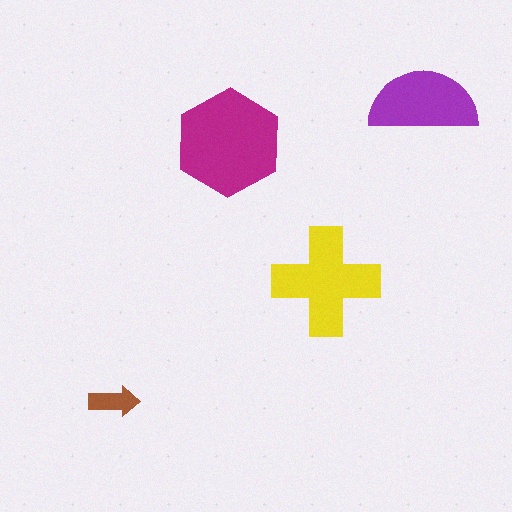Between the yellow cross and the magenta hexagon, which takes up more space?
The magenta hexagon.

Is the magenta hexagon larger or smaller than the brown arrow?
Larger.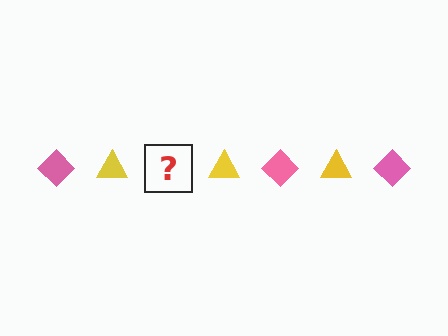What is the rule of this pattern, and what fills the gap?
The rule is that the pattern alternates between pink diamond and yellow triangle. The gap should be filled with a pink diamond.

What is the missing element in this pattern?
The missing element is a pink diamond.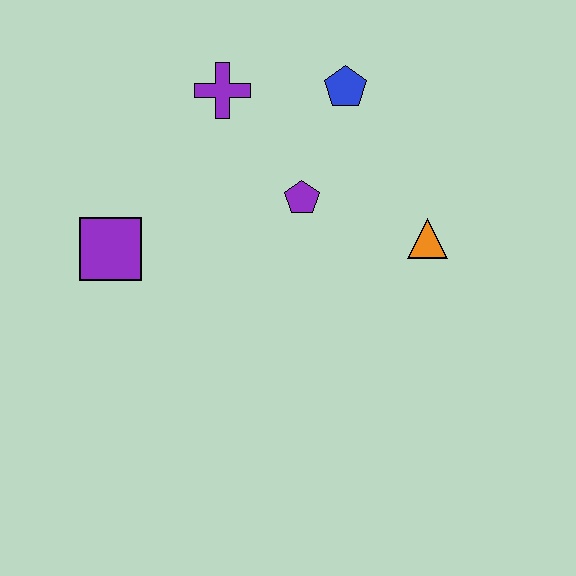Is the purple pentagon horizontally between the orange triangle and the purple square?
Yes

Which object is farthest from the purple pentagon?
The purple square is farthest from the purple pentagon.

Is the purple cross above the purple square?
Yes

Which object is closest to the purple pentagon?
The blue pentagon is closest to the purple pentagon.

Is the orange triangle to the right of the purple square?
Yes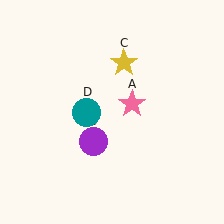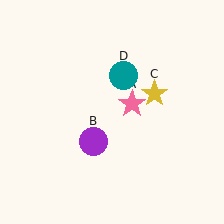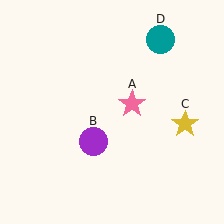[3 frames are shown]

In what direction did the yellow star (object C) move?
The yellow star (object C) moved down and to the right.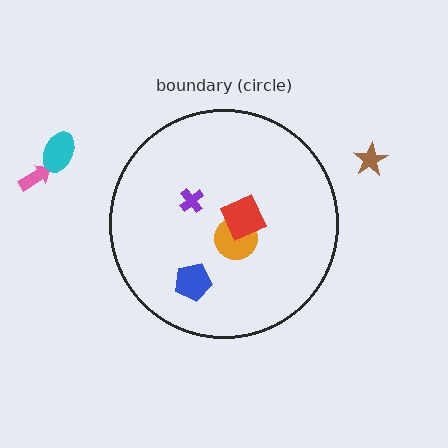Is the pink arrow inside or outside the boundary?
Outside.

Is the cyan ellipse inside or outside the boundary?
Outside.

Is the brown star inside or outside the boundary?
Outside.